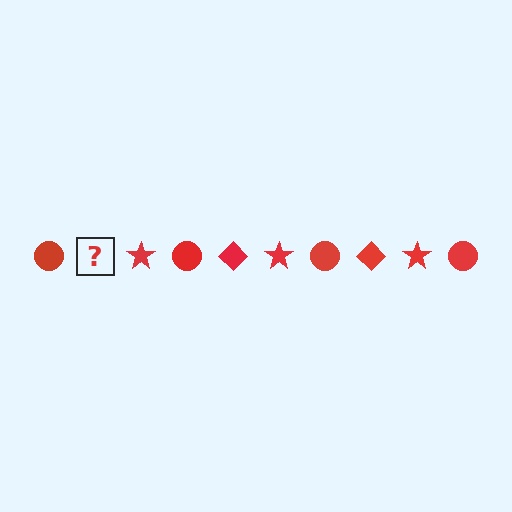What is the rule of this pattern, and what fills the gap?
The rule is that the pattern cycles through circle, diamond, star shapes in red. The gap should be filled with a red diamond.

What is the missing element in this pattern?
The missing element is a red diamond.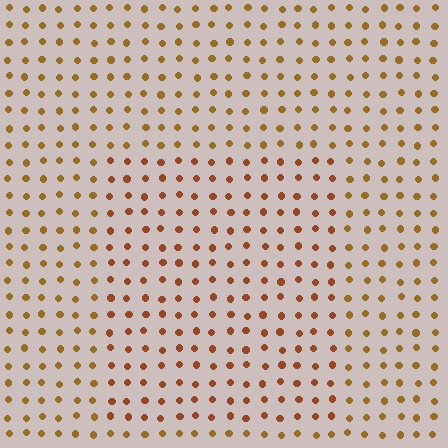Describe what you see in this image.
The image is filled with small brown elements in a uniform arrangement. A rectangle-shaped region is visible where the elements are tinted to a slightly different hue, forming a subtle color boundary.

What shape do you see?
I see a rectangle.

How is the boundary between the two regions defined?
The boundary is defined purely by a slight shift in hue (about 20 degrees). Spacing, size, and orientation are identical on both sides.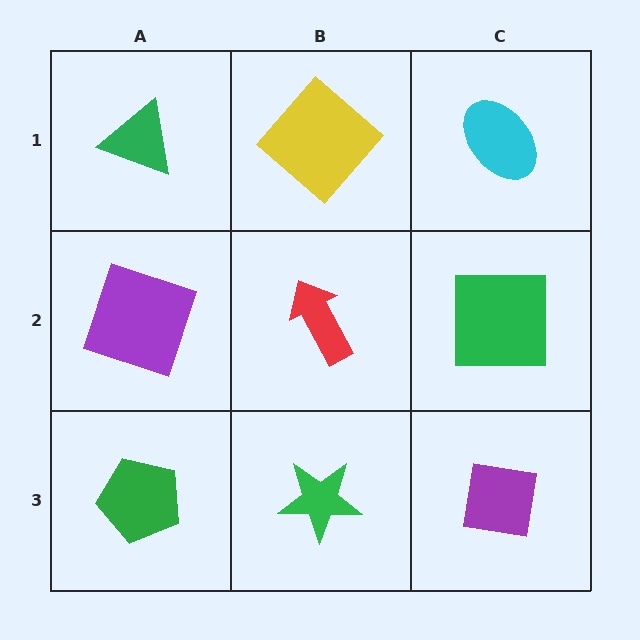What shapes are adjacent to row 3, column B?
A red arrow (row 2, column B), a green pentagon (row 3, column A), a purple square (row 3, column C).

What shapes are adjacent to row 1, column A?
A purple square (row 2, column A), a yellow diamond (row 1, column B).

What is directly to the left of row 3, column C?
A green star.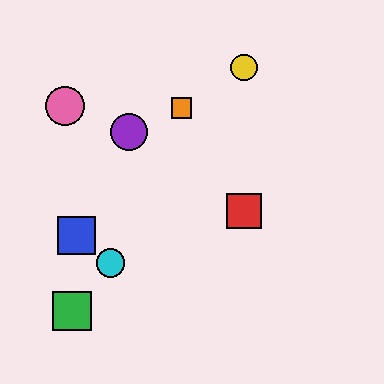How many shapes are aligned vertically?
2 shapes (the red square, the yellow circle) are aligned vertically.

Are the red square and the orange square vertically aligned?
No, the red square is at x≈244 and the orange square is at x≈182.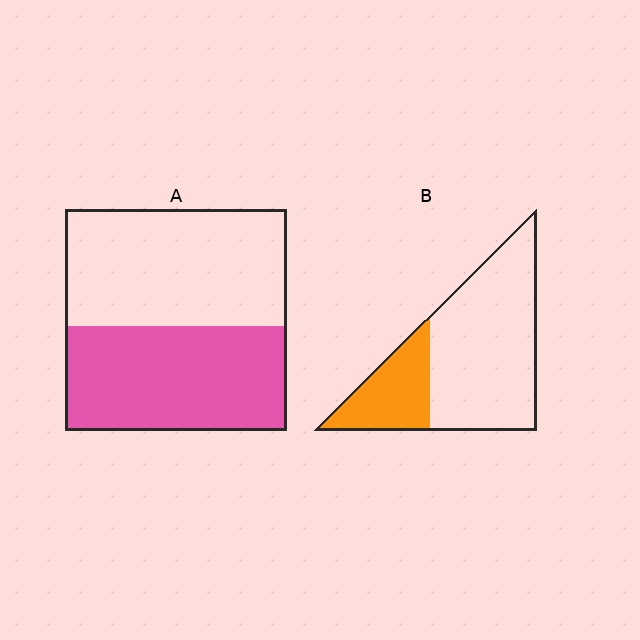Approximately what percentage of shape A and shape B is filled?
A is approximately 45% and B is approximately 25%.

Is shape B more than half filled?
No.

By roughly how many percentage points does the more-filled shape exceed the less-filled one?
By roughly 20 percentage points (A over B).